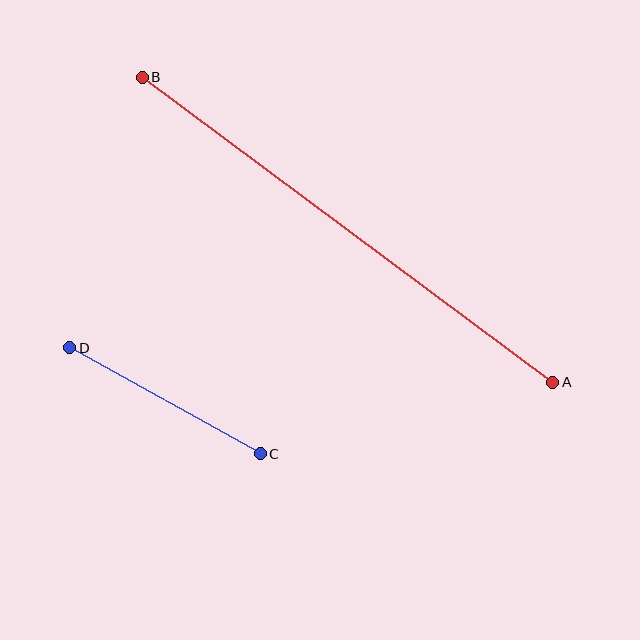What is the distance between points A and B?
The distance is approximately 511 pixels.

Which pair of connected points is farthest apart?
Points A and B are farthest apart.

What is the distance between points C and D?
The distance is approximately 218 pixels.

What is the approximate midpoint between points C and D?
The midpoint is at approximately (165, 401) pixels.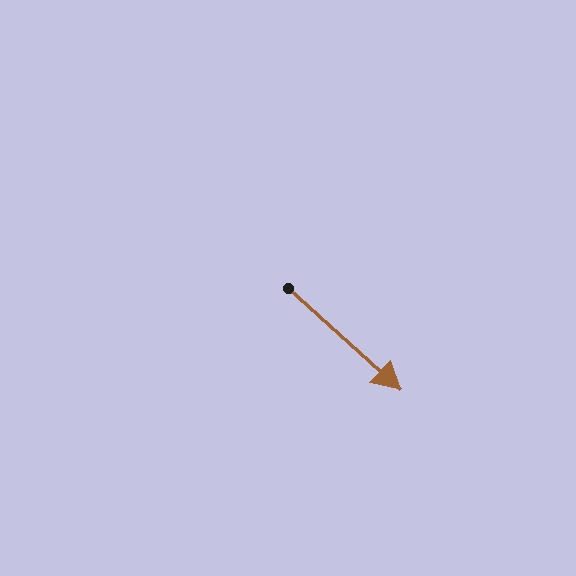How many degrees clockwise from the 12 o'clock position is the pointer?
Approximately 132 degrees.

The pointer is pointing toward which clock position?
Roughly 4 o'clock.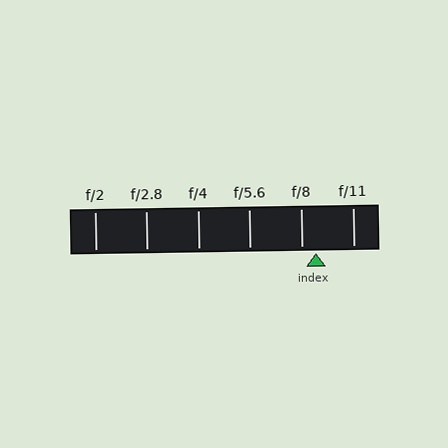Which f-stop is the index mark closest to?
The index mark is closest to f/8.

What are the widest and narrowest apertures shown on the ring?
The widest aperture shown is f/2 and the narrowest is f/11.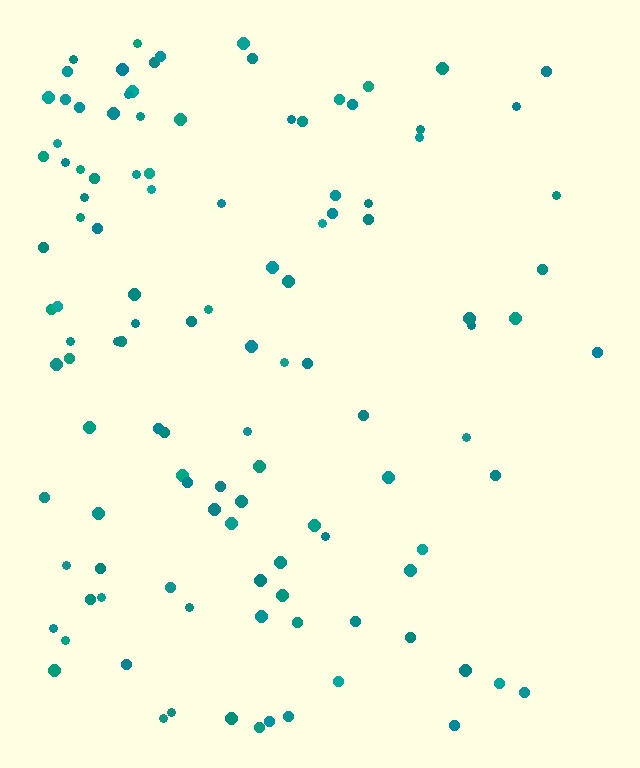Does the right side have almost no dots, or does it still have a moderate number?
Still a moderate number, just noticeably fewer than the left.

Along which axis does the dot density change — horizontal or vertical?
Horizontal.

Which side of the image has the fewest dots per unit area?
The right.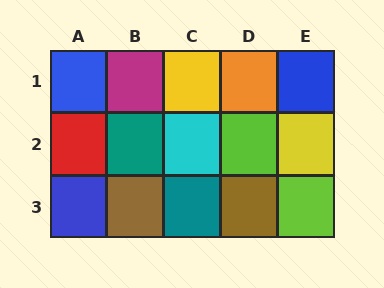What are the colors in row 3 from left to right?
Blue, brown, teal, brown, lime.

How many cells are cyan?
1 cell is cyan.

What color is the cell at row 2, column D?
Lime.